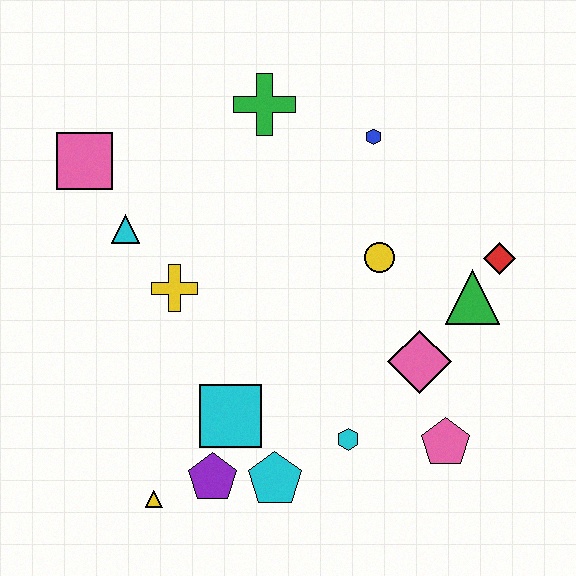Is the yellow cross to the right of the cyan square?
No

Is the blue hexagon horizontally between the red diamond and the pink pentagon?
No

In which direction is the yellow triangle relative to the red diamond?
The yellow triangle is to the left of the red diamond.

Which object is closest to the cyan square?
The purple pentagon is closest to the cyan square.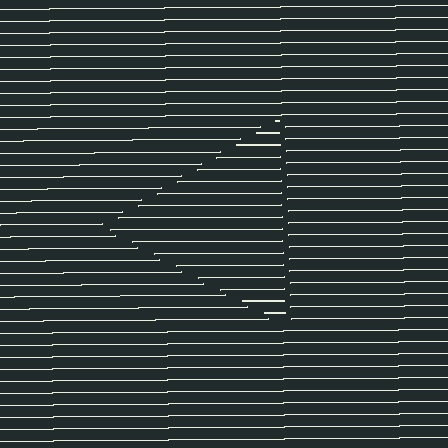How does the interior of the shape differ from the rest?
The interior of the shape contains the same grating, shifted by half a period — the contour is defined by the phase discontinuity where line-ends from the inner and outer gratings abut.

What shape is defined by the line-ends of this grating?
An illusory triangle. The interior of the shape contains the same grating, shifted by half a period — the contour is defined by the phase discontinuity where line-ends from the inner and outer gratings abut.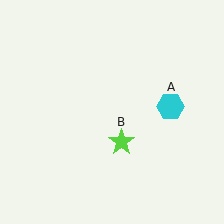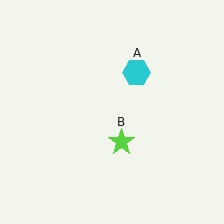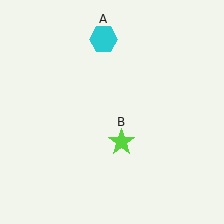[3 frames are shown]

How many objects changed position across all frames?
1 object changed position: cyan hexagon (object A).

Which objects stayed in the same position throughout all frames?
Lime star (object B) remained stationary.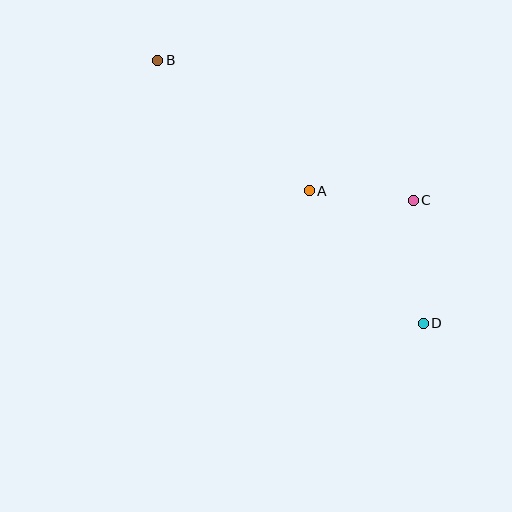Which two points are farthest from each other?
Points B and D are farthest from each other.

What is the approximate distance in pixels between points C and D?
The distance between C and D is approximately 124 pixels.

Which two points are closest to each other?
Points A and C are closest to each other.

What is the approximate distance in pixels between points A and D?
The distance between A and D is approximately 175 pixels.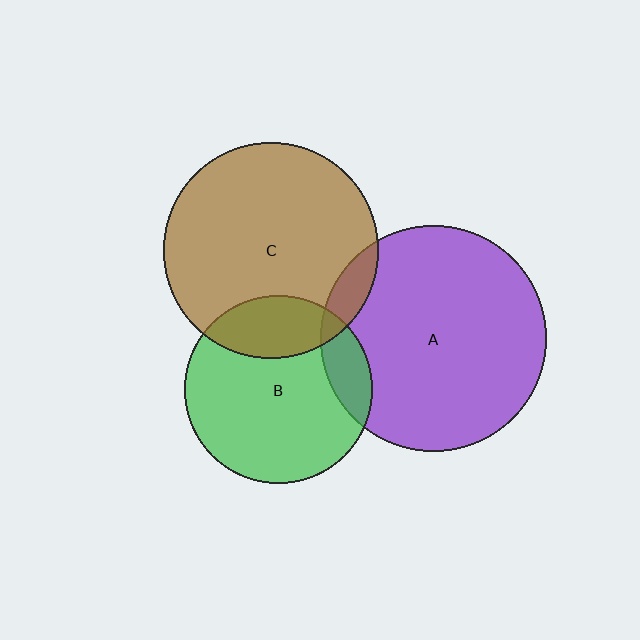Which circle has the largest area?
Circle A (purple).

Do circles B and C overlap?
Yes.